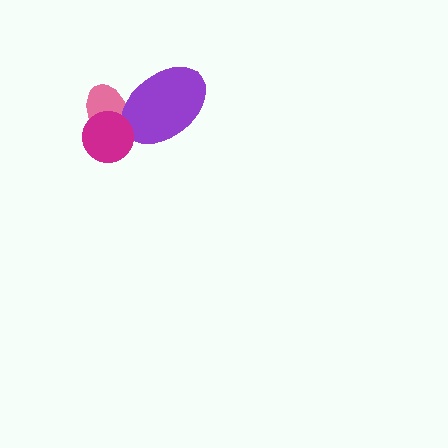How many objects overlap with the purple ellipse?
2 objects overlap with the purple ellipse.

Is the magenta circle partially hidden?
No, no other shape covers it.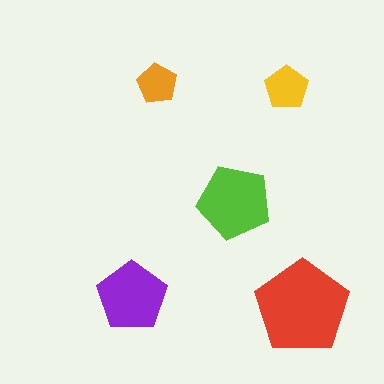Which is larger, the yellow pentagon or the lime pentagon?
The lime one.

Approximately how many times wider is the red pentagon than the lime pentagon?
About 1.5 times wider.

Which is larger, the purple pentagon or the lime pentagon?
The lime one.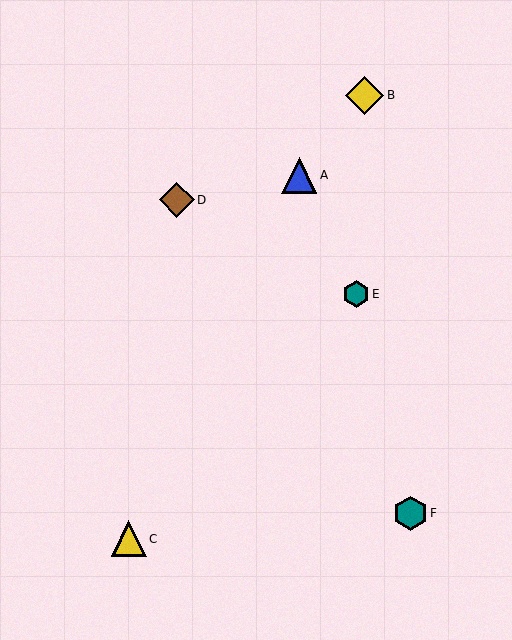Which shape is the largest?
The yellow diamond (labeled B) is the largest.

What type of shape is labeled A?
Shape A is a blue triangle.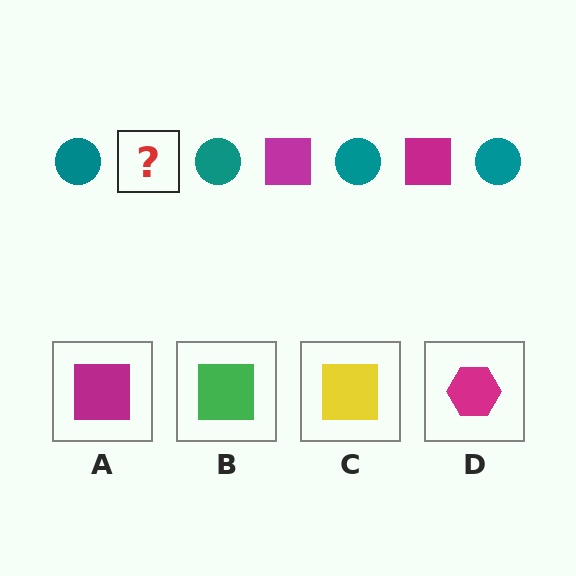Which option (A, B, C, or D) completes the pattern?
A.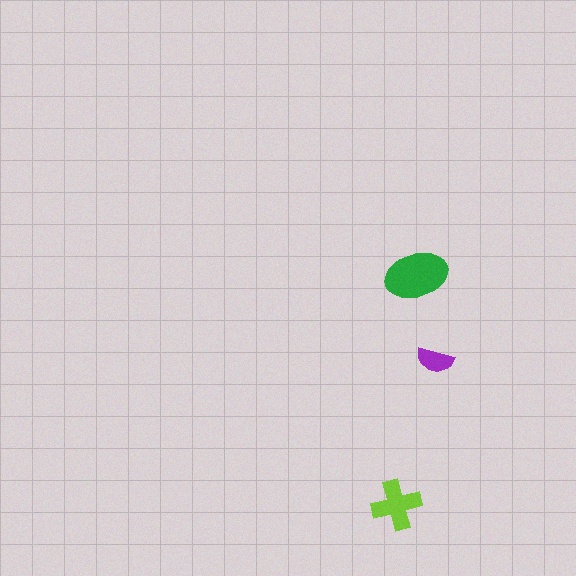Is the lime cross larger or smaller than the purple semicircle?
Larger.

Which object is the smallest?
The purple semicircle.